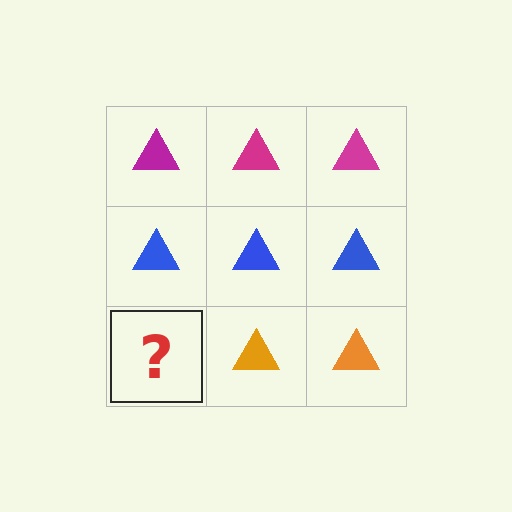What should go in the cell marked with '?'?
The missing cell should contain an orange triangle.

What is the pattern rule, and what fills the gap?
The rule is that each row has a consistent color. The gap should be filled with an orange triangle.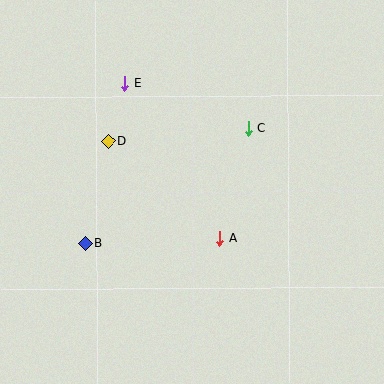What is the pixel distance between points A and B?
The distance between A and B is 135 pixels.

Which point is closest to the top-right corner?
Point C is closest to the top-right corner.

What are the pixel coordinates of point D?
Point D is at (108, 142).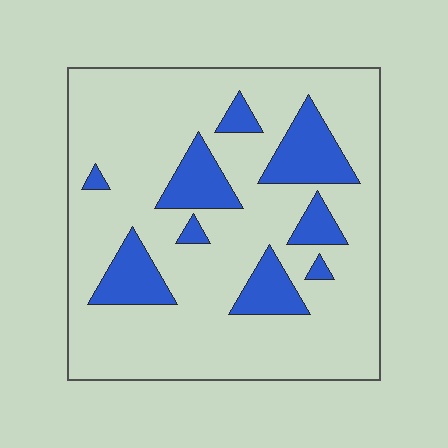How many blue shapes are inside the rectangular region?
9.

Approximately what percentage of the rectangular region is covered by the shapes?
Approximately 20%.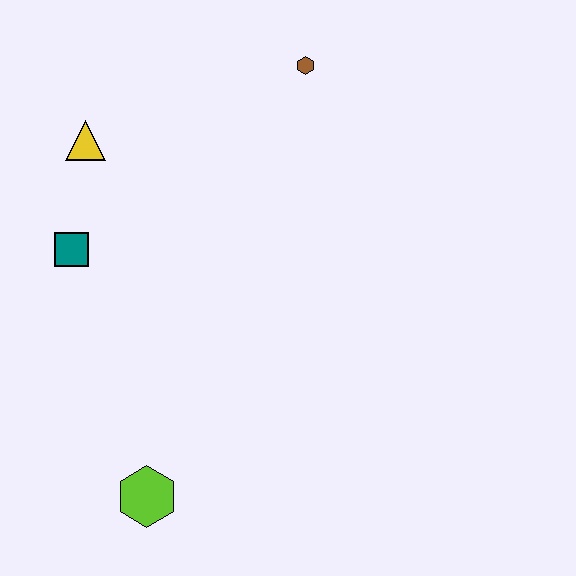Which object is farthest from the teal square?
The brown hexagon is farthest from the teal square.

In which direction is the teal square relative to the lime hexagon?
The teal square is above the lime hexagon.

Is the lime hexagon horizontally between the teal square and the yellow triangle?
No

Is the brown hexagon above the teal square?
Yes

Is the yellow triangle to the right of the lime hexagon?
No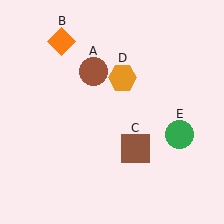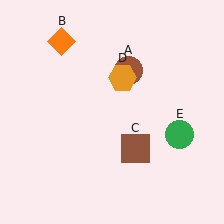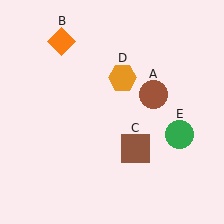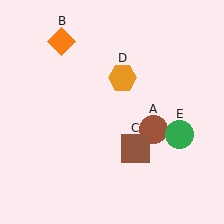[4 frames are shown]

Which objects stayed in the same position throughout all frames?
Orange diamond (object B) and brown square (object C) and orange hexagon (object D) and green circle (object E) remained stationary.